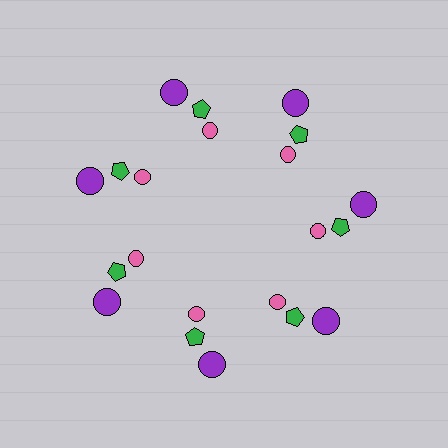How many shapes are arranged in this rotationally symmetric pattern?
There are 21 shapes, arranged in 7 groups of 3.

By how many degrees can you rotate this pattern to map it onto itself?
The pattern maps onto itself every 51 degrees of rotation.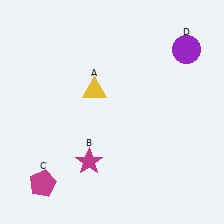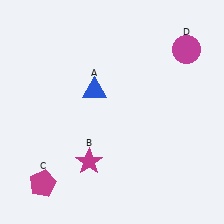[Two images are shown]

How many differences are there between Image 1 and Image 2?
There are 2 differences between the two images.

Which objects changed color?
A changed from yellow to blue. D changed from purple to magenta.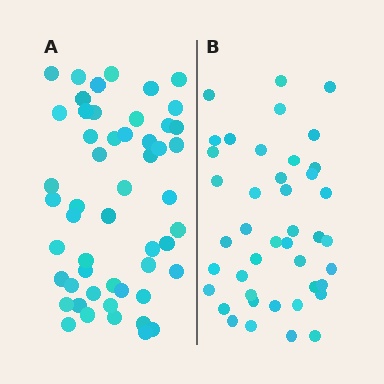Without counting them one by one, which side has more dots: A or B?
Region A (the left region) has more dots.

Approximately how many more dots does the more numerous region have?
Region A has roughly 10 or so more dots than region B.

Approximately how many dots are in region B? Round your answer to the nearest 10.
About 40 dots. (The exact count is 42, which rounds to 40.)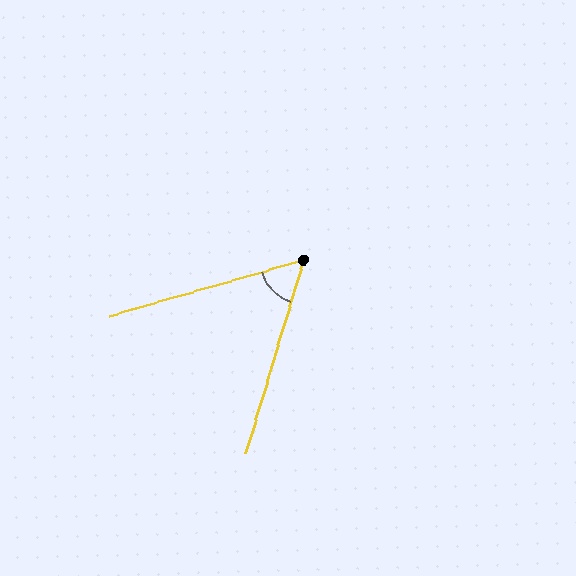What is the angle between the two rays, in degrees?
Approximately 57 degrees.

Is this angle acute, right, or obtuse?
It is acute.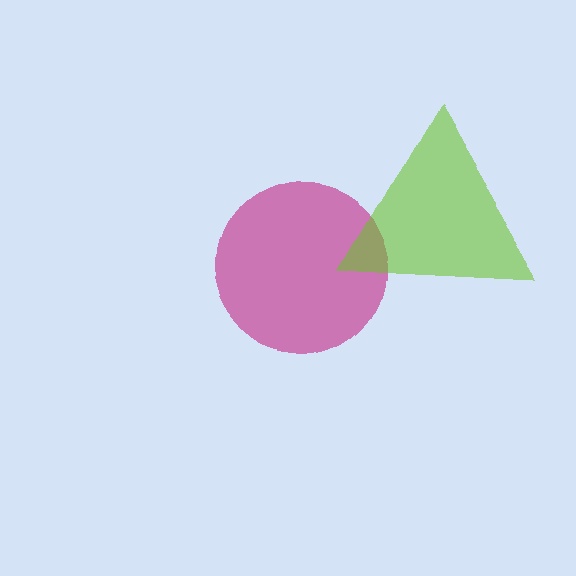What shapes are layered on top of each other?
The layered shapes are: a magenta circle, a lime triangle.